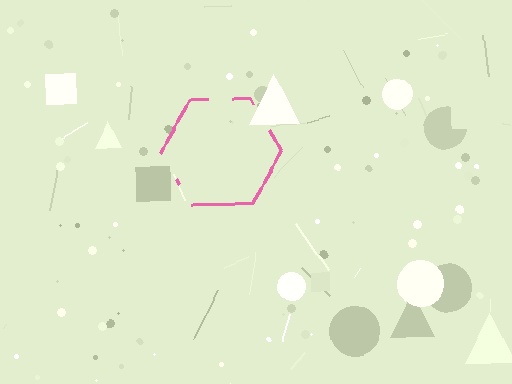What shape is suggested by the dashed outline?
The dashed outline suggests a hexagon.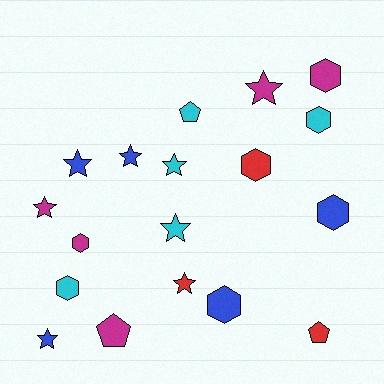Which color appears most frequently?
Magenta, with 5 objects.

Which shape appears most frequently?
Star, with 8 objects.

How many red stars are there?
There is 1 red star.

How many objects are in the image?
There are 18 objects.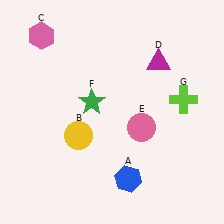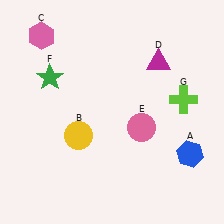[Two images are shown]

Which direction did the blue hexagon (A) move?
The blue hexagon (A) moved right.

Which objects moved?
The objects that moved are: the blue hexagon (A), the green star (F).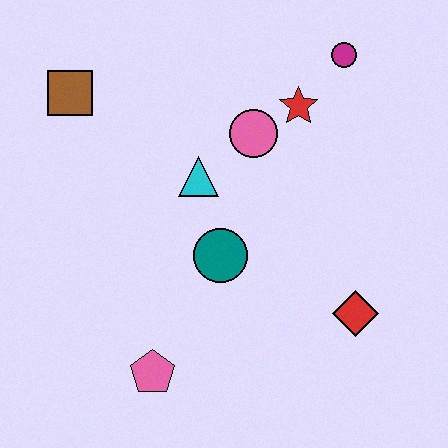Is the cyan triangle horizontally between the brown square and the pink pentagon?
No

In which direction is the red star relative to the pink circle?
The red star is to the right of the pink circle.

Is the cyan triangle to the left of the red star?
Yes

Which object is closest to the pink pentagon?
The teal circle is closest to the pink pentagon.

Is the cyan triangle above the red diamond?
Yes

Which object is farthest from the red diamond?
The brown square is farthest from the red diamond.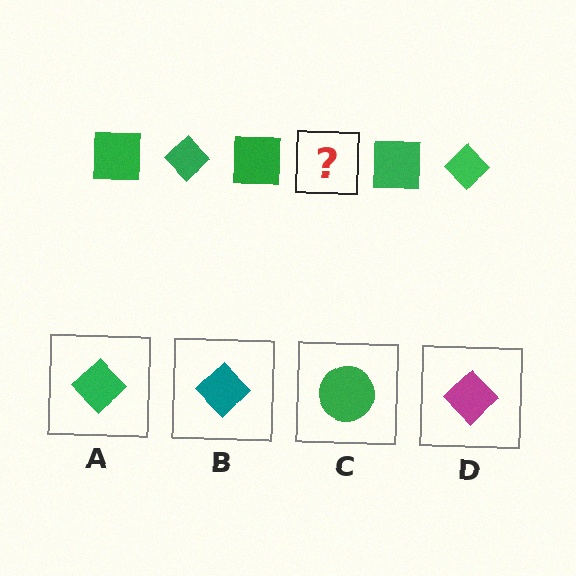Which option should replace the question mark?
Option A.